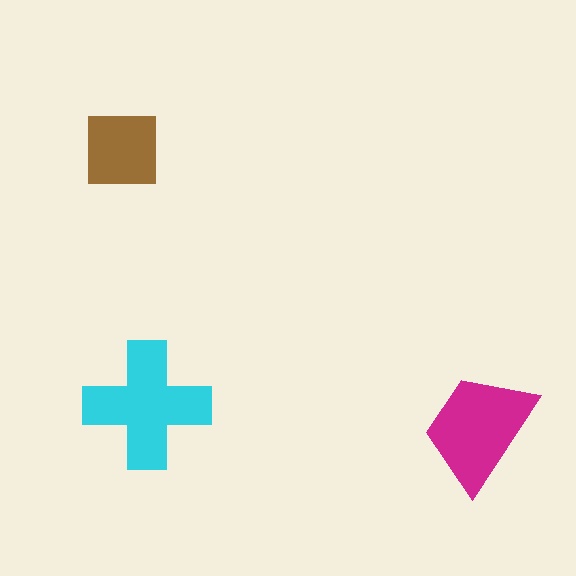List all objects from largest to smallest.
The cyan cross, the magenta trapezoid, the brown square.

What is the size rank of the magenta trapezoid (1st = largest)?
2nd.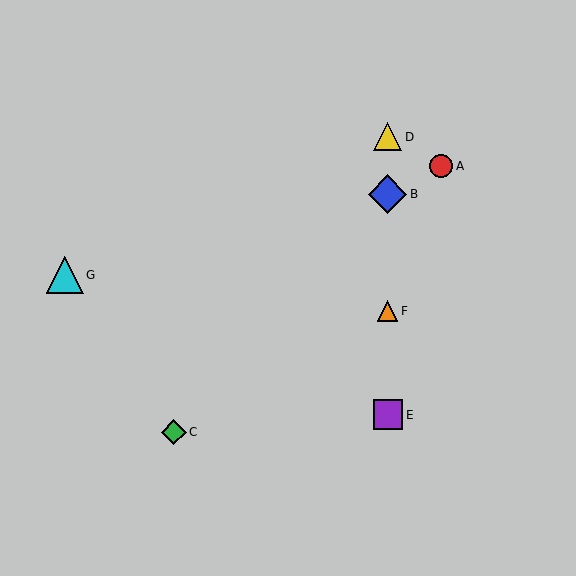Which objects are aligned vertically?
Objects B, D, E, F are aligned vertically.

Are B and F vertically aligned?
Yes, both are at x≈388.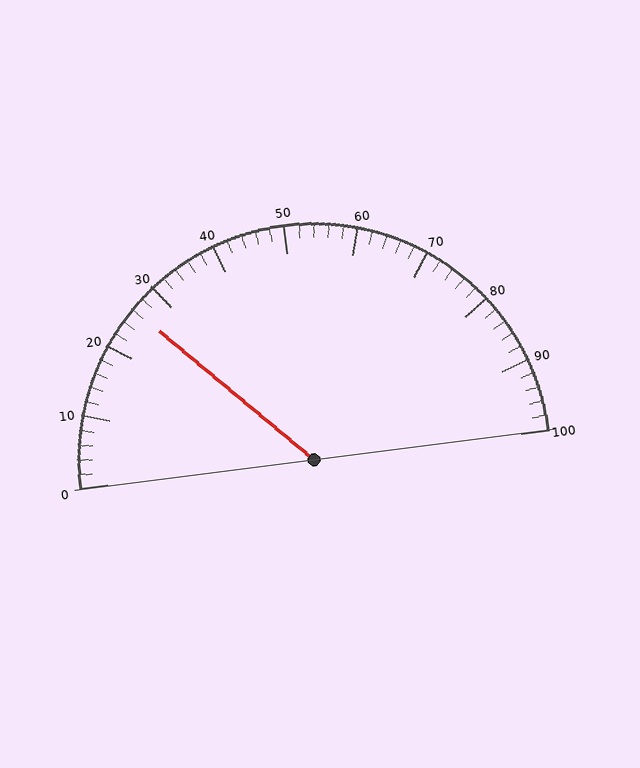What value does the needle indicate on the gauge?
The needle indicates approximately 26.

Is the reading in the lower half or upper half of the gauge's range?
The reading is in the lower half of the range (0 to 100).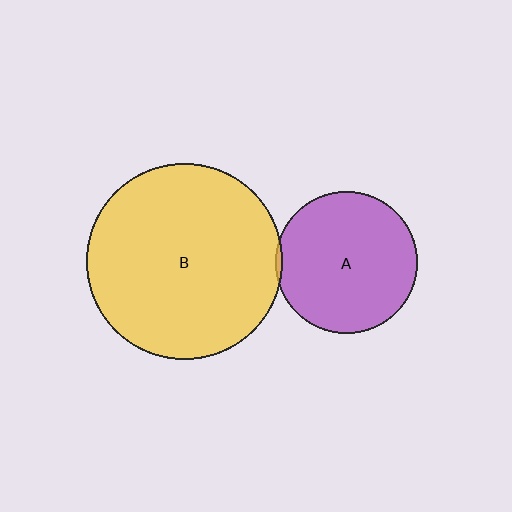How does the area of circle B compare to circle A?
Approximately 1.9 times.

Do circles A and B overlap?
Yes.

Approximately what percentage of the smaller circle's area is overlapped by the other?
Approximately 5%.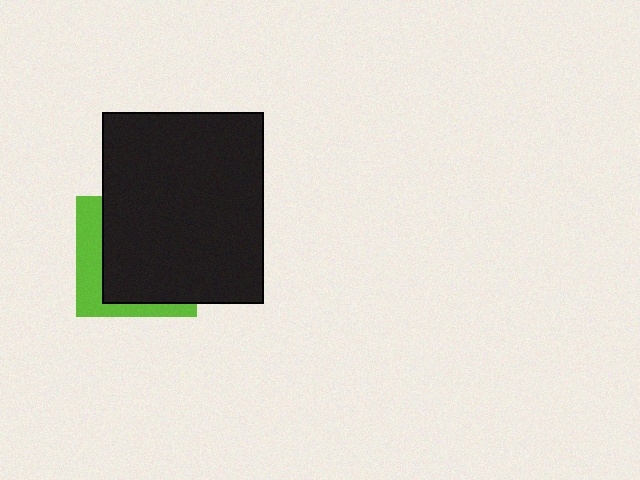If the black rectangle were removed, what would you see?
You would see the complete lime square.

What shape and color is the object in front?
The object in front is a black rectangle.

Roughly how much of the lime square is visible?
A small part of it is visible (roughly 30%).